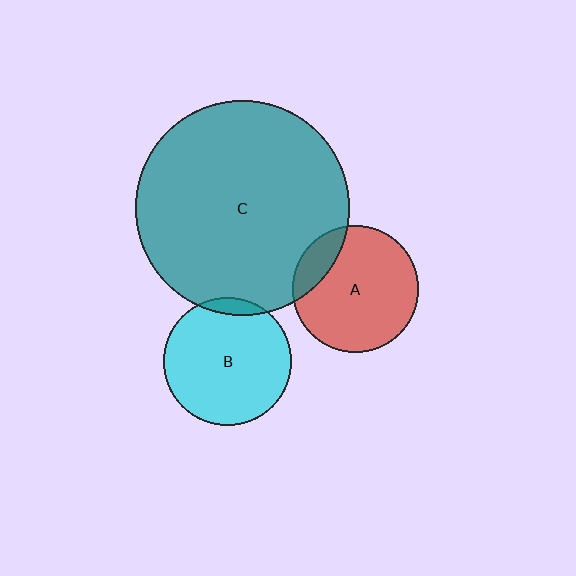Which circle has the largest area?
Circle C (teal).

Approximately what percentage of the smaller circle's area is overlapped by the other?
Approximately 15%.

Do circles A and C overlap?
Yes.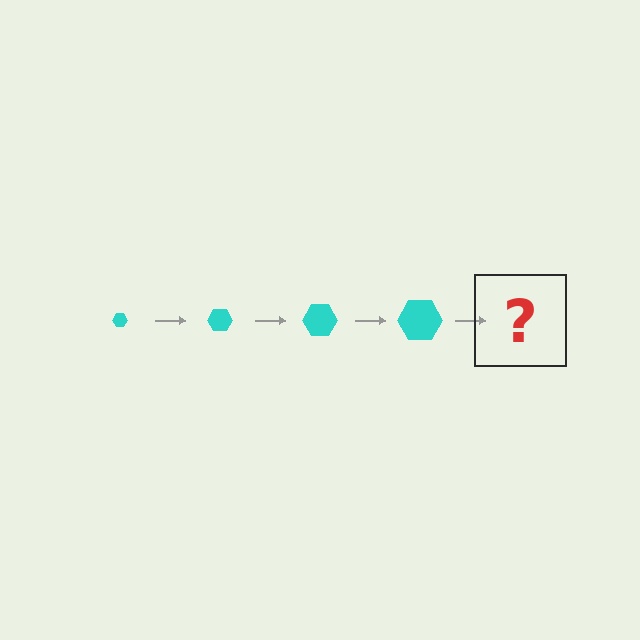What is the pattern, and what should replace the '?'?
The pattern is that the hexagon gets progressively larger each step. The '?' should be a cyan hexagon, larger than the previous one.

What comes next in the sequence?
The next element should be a cyan hexagon, larger than the previous one.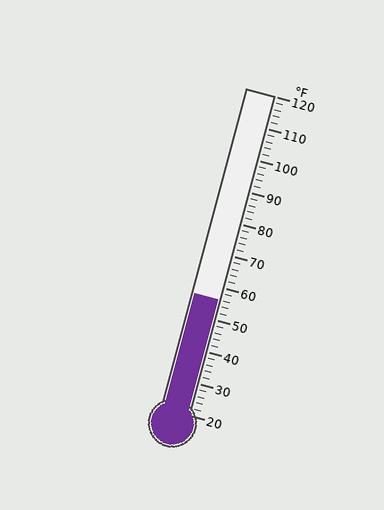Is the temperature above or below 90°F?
The temperature is below 90°F.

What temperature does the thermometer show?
The thermometer shows approximately 56°F.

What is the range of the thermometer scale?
The thermometer scale ranges from 20°F to 120°F.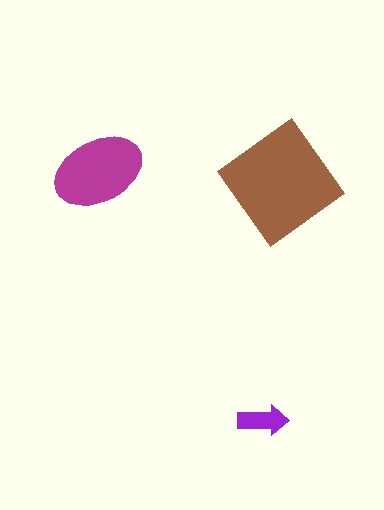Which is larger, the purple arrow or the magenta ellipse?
The magenta ellipse.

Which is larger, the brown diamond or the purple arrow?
The brown diamond.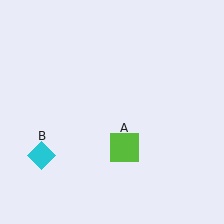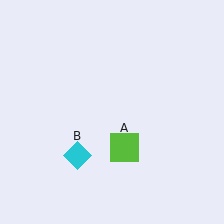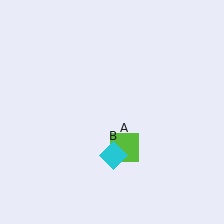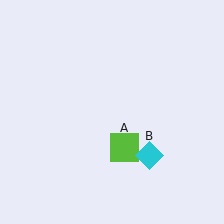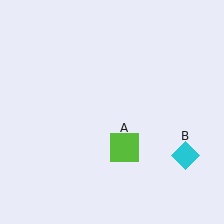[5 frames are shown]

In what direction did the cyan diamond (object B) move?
The cyan diamond (object B) moved right.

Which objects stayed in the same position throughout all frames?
Lime square (object A) remained stationary.